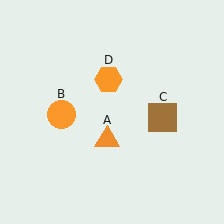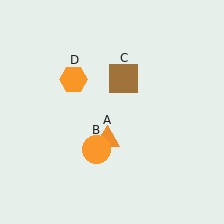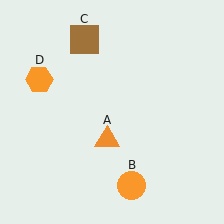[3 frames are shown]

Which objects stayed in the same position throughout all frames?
Orange triangle (object A) remained stationary.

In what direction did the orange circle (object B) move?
The orange circle (object B) moved down and to the right.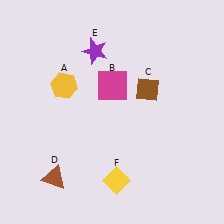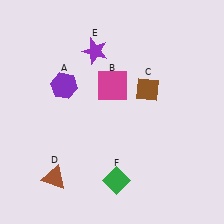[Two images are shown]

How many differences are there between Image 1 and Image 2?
There are 2 differences between the two images.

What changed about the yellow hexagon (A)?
In Image 1, A is yellow. In Image 2, it changed to purple.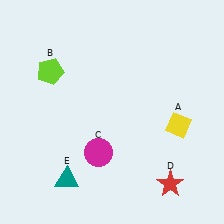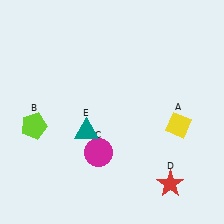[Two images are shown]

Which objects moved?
The objects that moved are: the lime pentagon (B), the teal triangle (E).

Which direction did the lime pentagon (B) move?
The lime pentagon (B) moved down.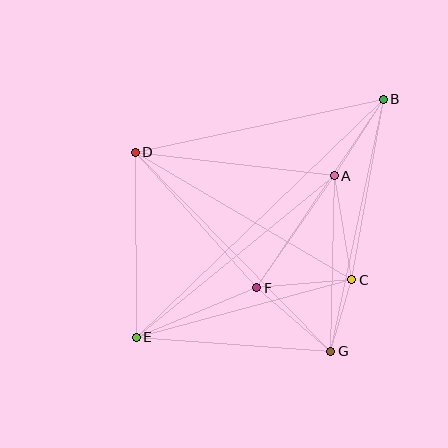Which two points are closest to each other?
Points C and G are closest to each other.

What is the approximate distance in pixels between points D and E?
The distance between D and E is approximately 185 pixels.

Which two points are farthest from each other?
Points B and E are farthest from each other.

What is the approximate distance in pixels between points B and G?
The distance between B and G is approximately 257 pixels.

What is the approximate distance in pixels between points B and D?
The distance between B and D is approximately 253 pixels.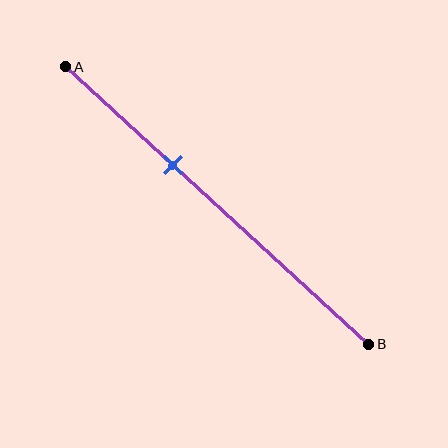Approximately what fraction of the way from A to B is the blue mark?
The blue mark is approximately 35% of the way from A to B.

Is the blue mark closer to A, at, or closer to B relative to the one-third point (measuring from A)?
The blue mark is approximately at the one-third point of segment AB.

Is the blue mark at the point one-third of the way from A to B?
Yes, the mark is approximately at the one-third point.